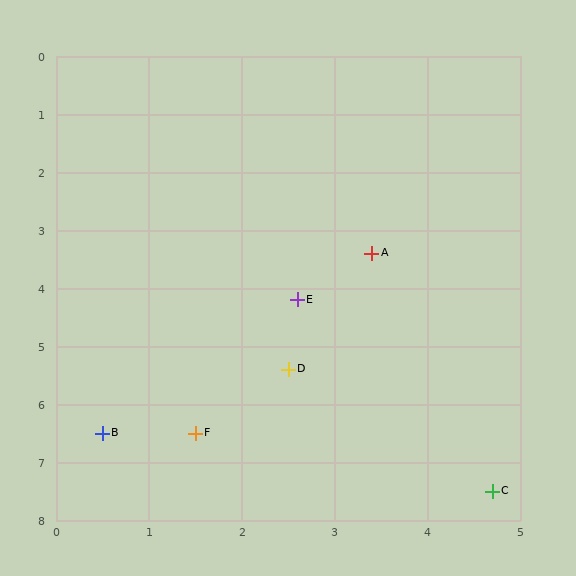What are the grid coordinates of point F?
Point F is at approximately (1.5, 6.5).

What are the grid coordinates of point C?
Point C is at approximately (4.7, 7.5).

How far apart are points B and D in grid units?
Points B and D are about 2.3 grid units apart.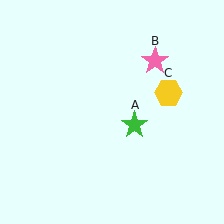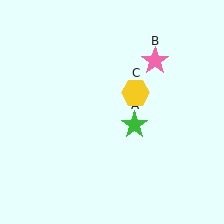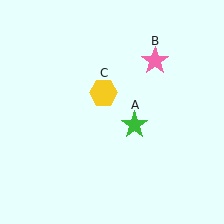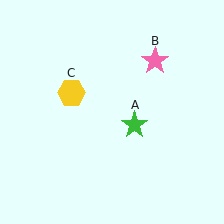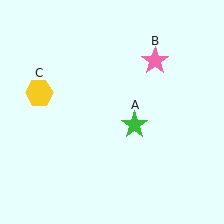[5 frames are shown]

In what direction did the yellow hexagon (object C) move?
The yellow hexagon (object C) moved left.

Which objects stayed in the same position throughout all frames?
Green star (object A) and pink star (object B) remained stationary.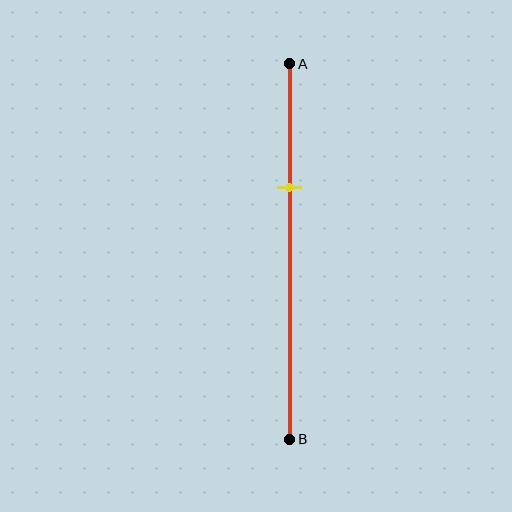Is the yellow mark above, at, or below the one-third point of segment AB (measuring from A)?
The yellow mark is approximately at the one-third point of segment AB.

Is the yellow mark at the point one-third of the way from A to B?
Yes, the mark is approximately at the one-third point.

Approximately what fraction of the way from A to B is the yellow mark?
The yellow mark is approximately 35% of the way from A to B.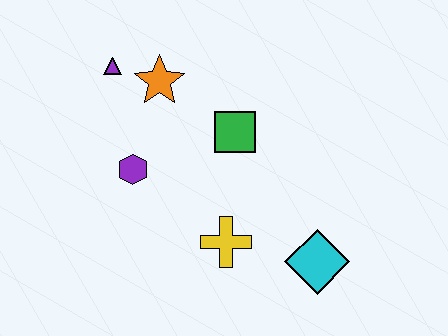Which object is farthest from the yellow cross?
The purple triangle is farthest from the yellow cross.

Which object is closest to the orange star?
The purple triangle is closest to the orange star.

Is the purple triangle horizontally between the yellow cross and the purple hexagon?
No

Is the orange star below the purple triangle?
Yes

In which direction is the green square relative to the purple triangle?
The green square is to the right of the purple triangle.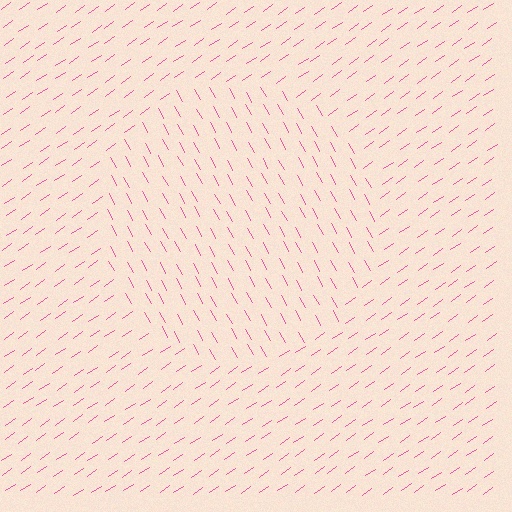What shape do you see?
I see a circle.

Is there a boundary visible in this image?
Yes, there is a texture boundary formed by a change in line orientation.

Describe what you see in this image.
The image is filled with small pink line segments. A circle region in the image has lines oriented differently from the surrounding lines, creating a visible texture boundary.